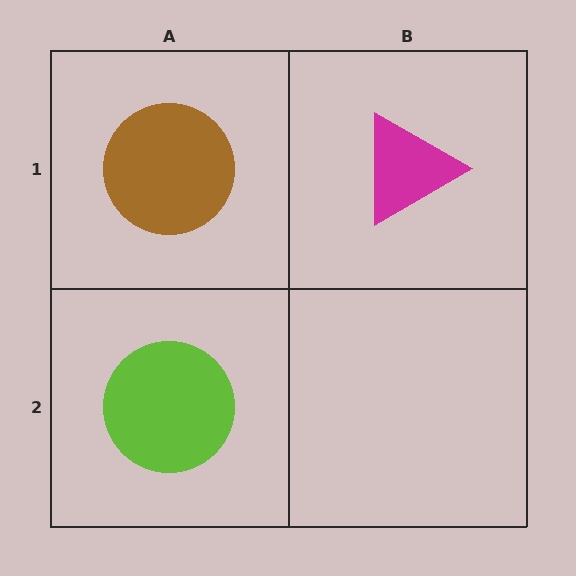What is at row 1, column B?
A magenta triangle.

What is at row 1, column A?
A brown circle.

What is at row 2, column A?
A lime circle.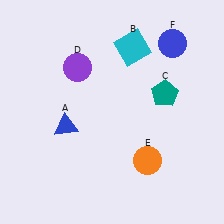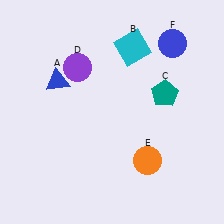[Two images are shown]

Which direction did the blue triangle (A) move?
The blue triangle (A) moved up.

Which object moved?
The blue triangle (A) moved up.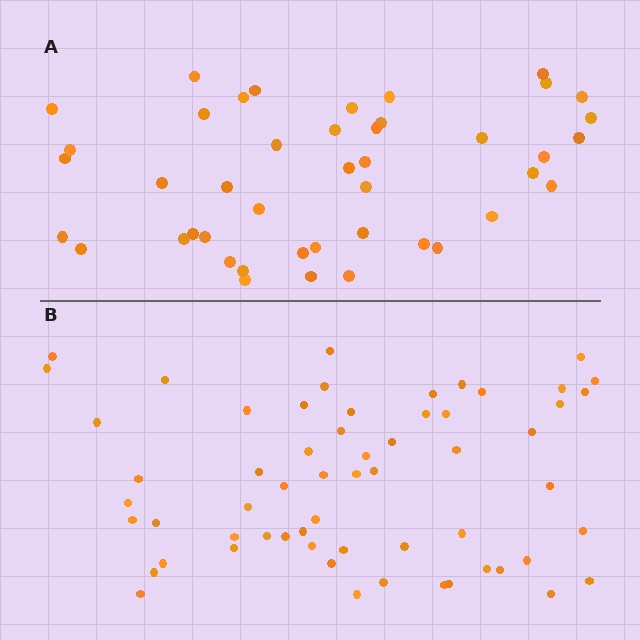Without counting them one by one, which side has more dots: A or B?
Region B (the bottom region) has more dots.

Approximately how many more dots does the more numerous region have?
Region B has approximately 15 more dots than region A.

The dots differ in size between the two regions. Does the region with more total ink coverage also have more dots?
No. Region A has more total ink coverage because its dots are larger, but region B actually contains more individual dots. Total area can be misleading — the number of items is what matters here.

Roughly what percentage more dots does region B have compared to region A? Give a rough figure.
About 35% more.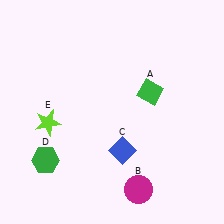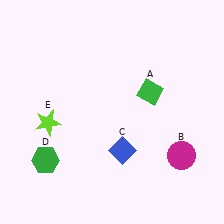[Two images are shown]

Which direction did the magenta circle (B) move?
The magenta circle (B) moved right.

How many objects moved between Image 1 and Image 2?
1 object moved between the two images.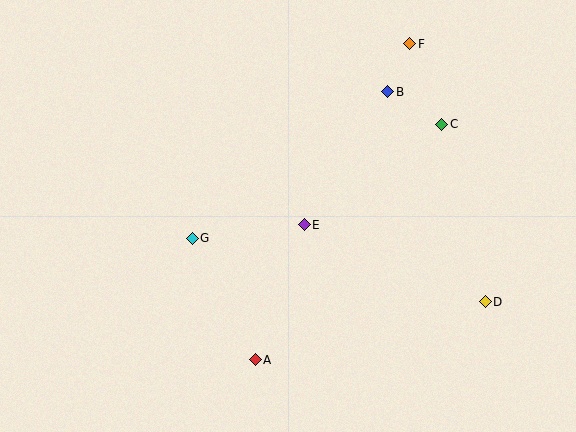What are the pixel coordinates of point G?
Point G is at (192, 238).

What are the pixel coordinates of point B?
Point B is at (388, 92).